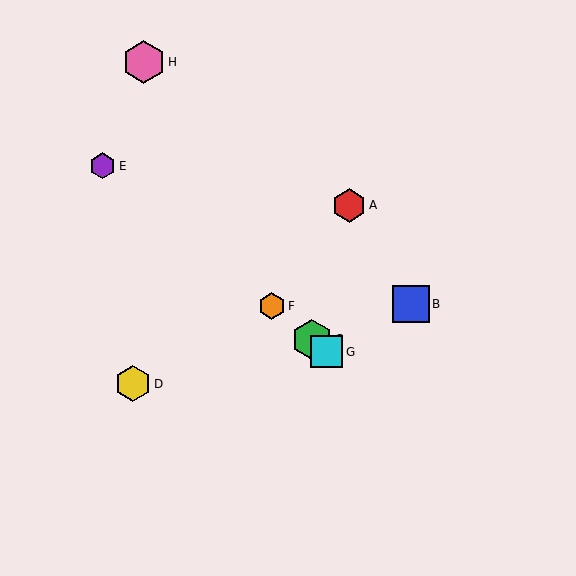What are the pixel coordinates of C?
Object C is at (312, 339).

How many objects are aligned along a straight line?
4 objects (C, E, F, G) are aligned along a straight line.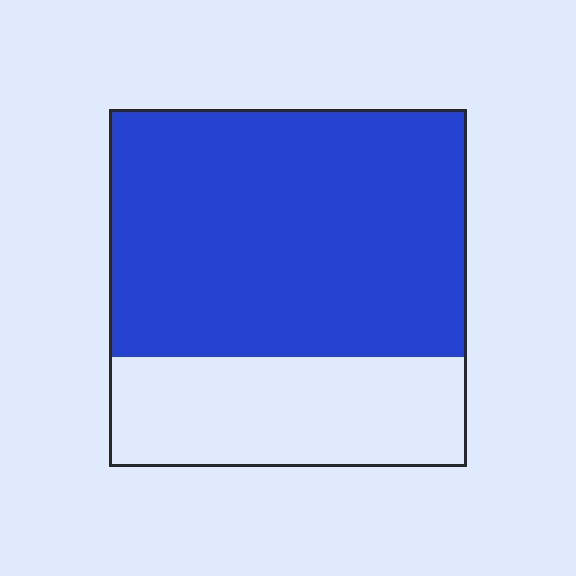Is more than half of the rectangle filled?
Yes.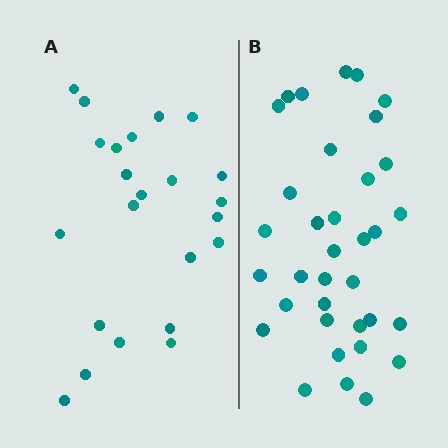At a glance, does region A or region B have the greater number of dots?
Region B (the right region) has more dots.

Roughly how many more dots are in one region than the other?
Region B has roughly 12 or so more dots than region A.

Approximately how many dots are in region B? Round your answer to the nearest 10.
About 40 dots. (The exact count is 35, which rounds to 40.)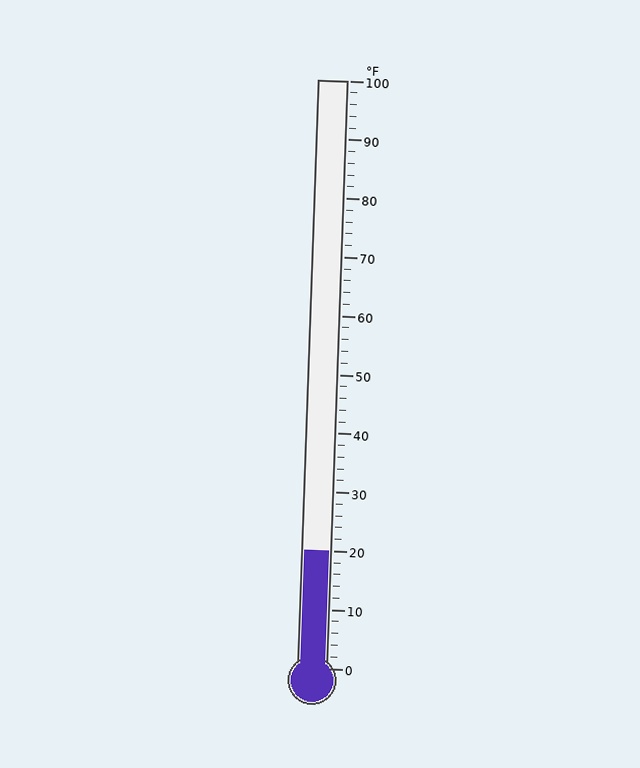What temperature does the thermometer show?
The thermometer shows approximately 20°F.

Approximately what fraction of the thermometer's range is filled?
The thermometer is filled to approximately 20% of its range.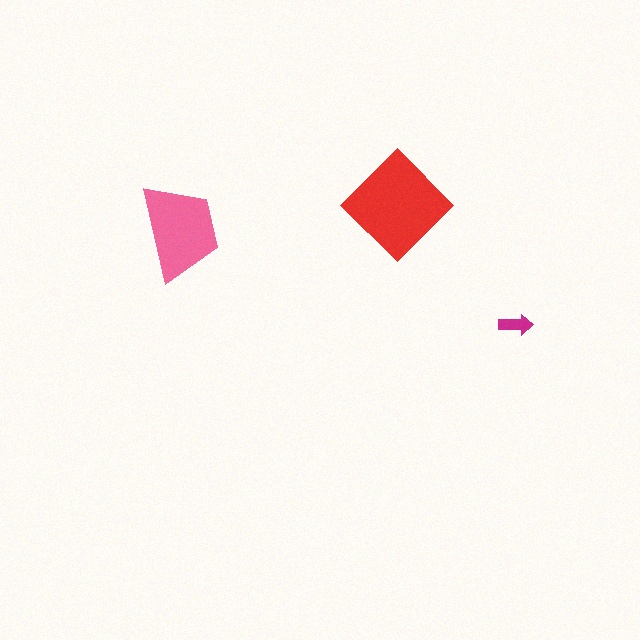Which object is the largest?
The red diamond.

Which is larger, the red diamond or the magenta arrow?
The red diamond.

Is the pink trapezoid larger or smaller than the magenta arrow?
Larger.